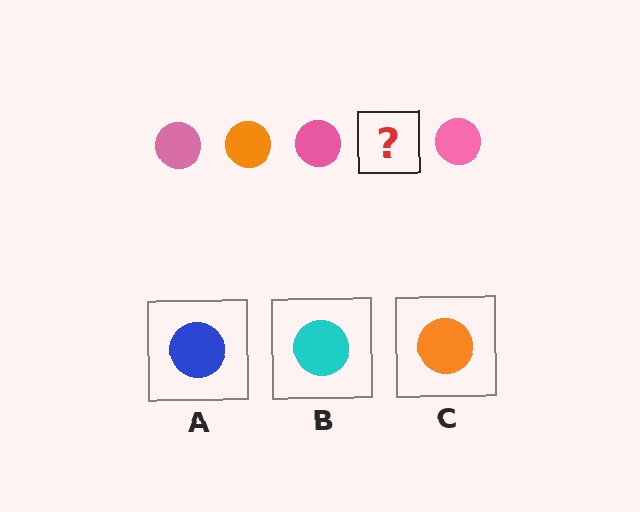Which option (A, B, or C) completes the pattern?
C.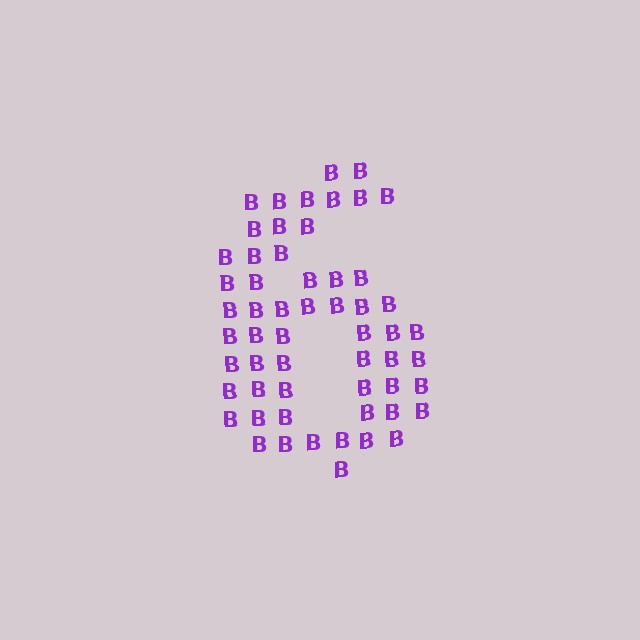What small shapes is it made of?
It is made of small letter B's.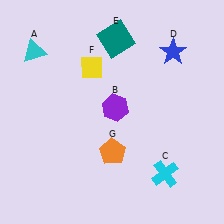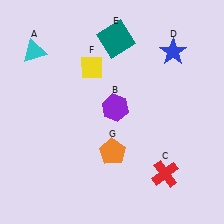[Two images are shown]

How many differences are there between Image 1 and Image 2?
There is 1 difference between the two images.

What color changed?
The cross (C) changed from cyan in Image 1 to red in Image 2.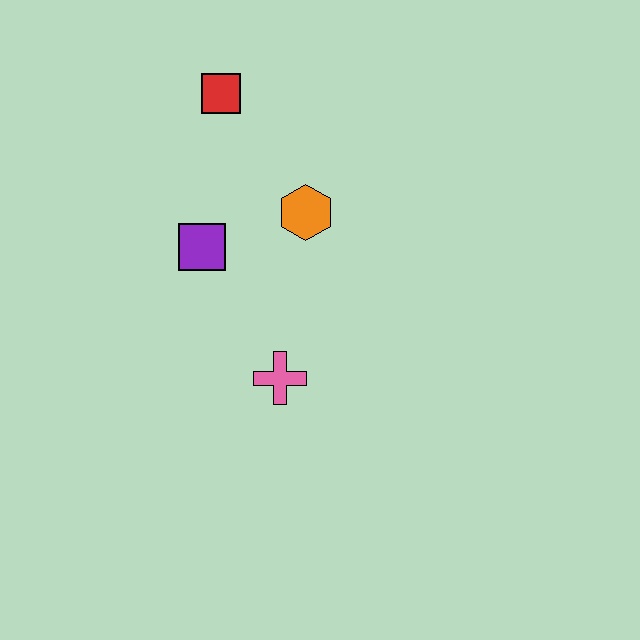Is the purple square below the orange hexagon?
Yes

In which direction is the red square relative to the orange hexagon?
The red square is above the orange hexagon.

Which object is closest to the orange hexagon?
The purple square is closest to the orange hexagon.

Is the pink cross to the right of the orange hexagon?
No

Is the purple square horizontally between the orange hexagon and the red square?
No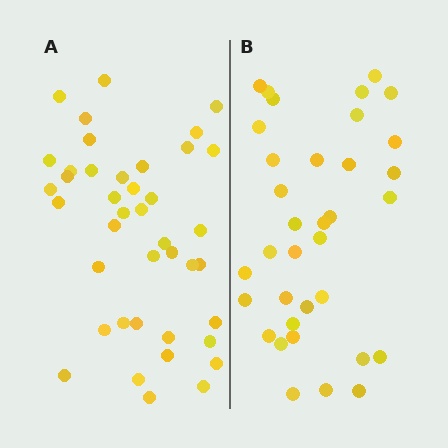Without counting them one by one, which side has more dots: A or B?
Region A (the left region) has more dots.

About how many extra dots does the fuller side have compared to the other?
Region A has about 6 more dots than region B.